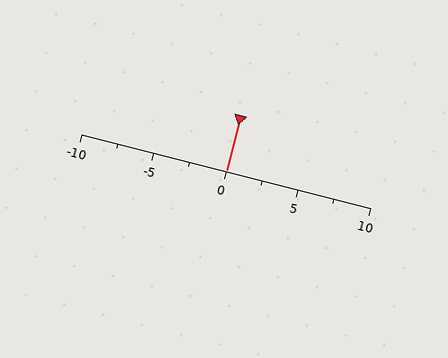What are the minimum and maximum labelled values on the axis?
The axis runs from -10 to 10.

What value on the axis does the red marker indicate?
The marker indicates approximately 0.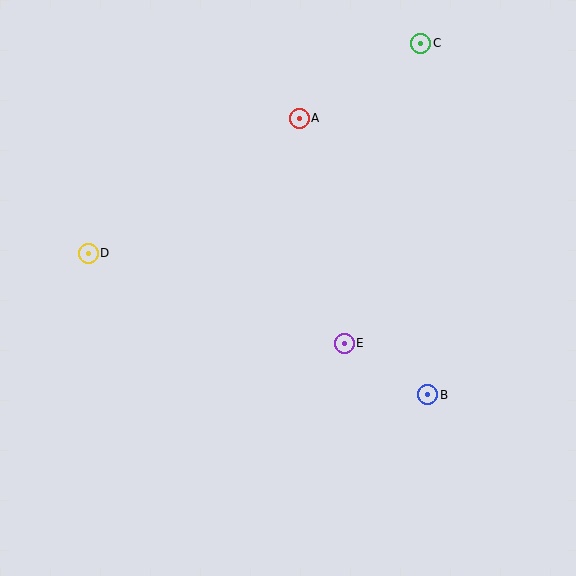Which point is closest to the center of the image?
Point E at (344, 343) is closest to the center.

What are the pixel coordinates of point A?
Point A is at (299, 118).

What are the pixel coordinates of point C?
Point C is at (421, 43).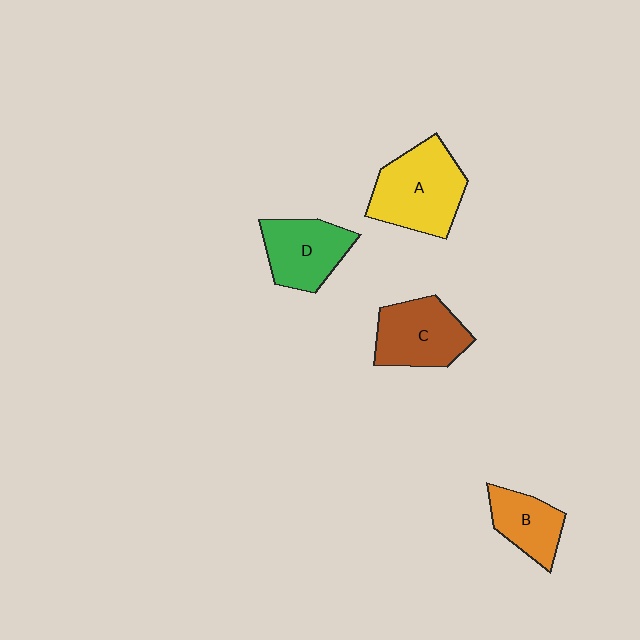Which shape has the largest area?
Shape A (yellow).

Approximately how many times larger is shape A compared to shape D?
Approximately 1.3 times.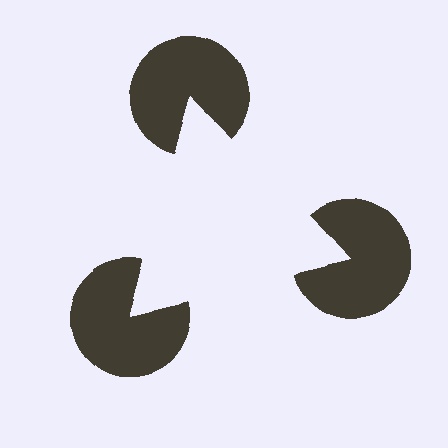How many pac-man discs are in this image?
There are 3 — one at each vertex of the illusory triangle.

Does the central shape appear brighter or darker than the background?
It typically appears slightly brighter than the background, even though no actual brightness change is drawn.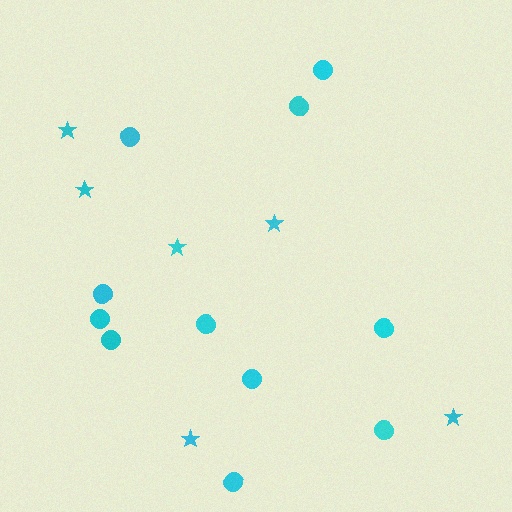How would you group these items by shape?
There are 2 groups: one group of circles (11) and one group of stars (6).